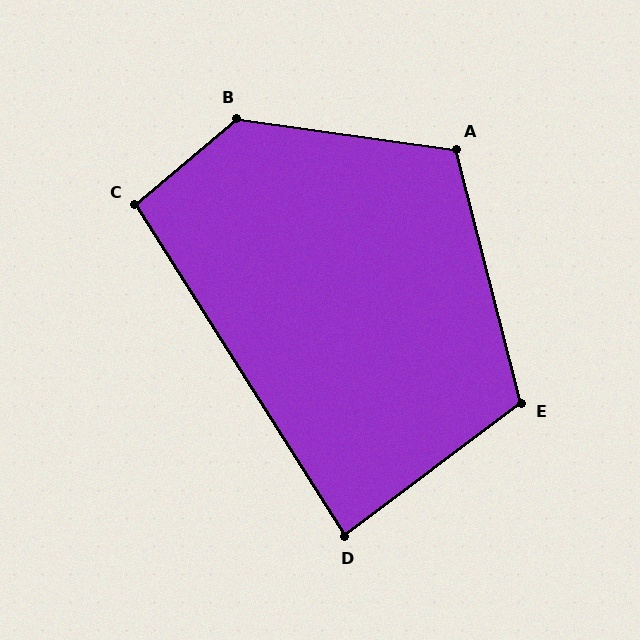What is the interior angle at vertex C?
Approximately 98 degrees (obtuse).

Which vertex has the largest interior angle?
B, at approximately 132 degrees.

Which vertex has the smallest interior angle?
D, at approximately 85 degrees.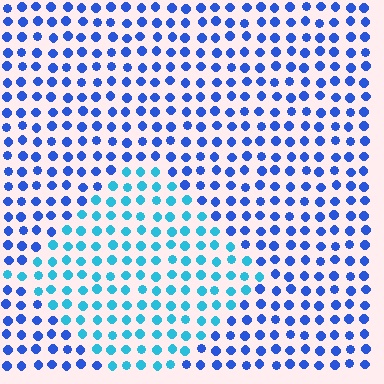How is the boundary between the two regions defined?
The boundary is defined purely by a slight shift in hue (about 36 degrees). Spacing, size, and orientation are identical on both sides.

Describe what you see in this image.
The image is filled with small blue elements in a uniform arrangement. A diamond-shaped region is visible where the elements are tinted to a slightly different hue, forming a subtle color boundary.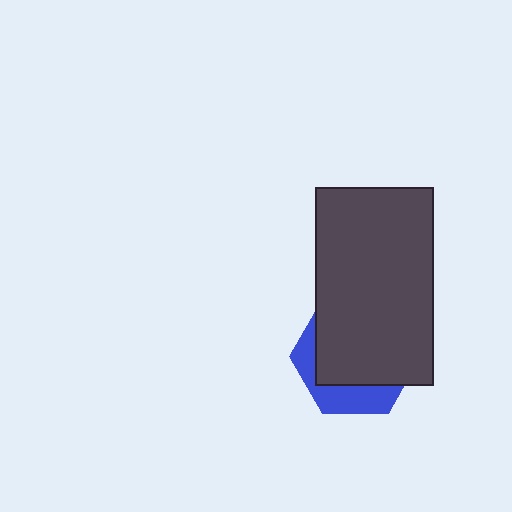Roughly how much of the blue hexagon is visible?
A small part of it is visible (roughly 30%).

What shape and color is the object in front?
The object in front is a dark gray rectangle.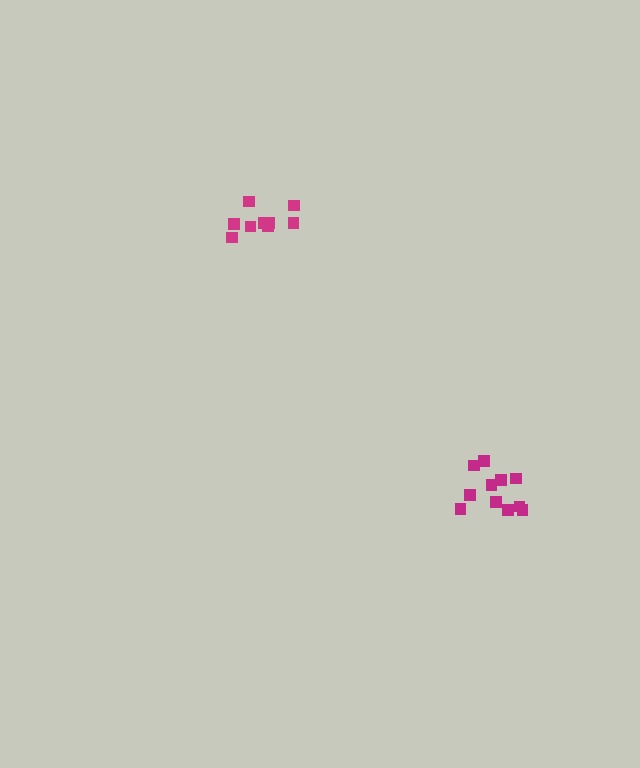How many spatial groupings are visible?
There are 2 spatial groupings.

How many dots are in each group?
Group 1: 11 dots, Group 2: 9 dots (20 total).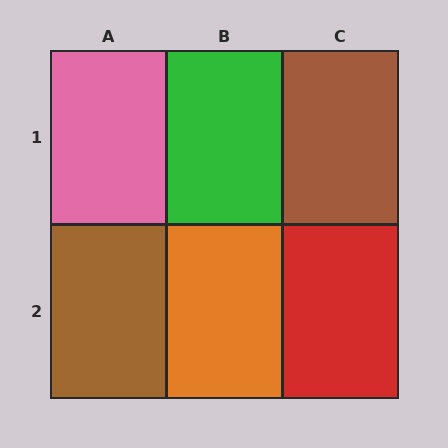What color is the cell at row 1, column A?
Pink.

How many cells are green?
1 cell is green.